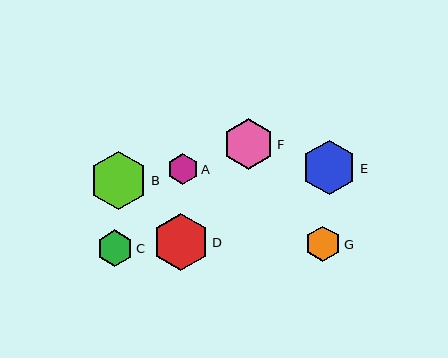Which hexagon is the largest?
Hexagon B is the largest with a size of approximately 59 pixels.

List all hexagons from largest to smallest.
From largest to smallest: B, D, E, F, C, G, A.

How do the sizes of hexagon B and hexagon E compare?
Hexagon B and hexagon E are approximately the same size.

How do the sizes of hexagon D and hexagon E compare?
Hexagon D and hexagon E are approximately the same size.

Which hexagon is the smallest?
Hexagon A is the smallest with a size of approximately 31 pixels.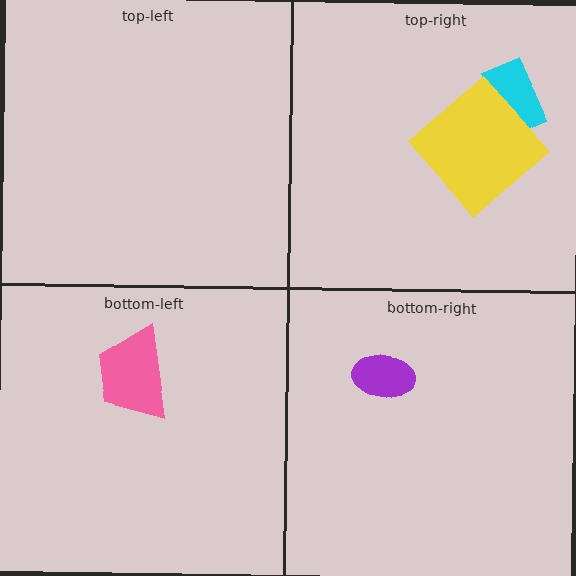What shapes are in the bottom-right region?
The purple ellipse.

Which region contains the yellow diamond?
The top-right region.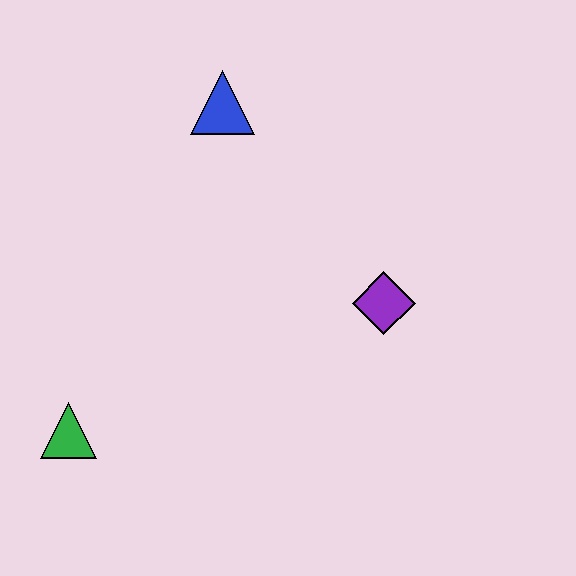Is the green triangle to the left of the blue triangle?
Yes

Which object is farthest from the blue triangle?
The green triangle is farthest from the blue triangle.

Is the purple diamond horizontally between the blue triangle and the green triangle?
No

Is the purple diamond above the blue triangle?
No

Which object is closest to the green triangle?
The purple diamond is closest to the green triangle.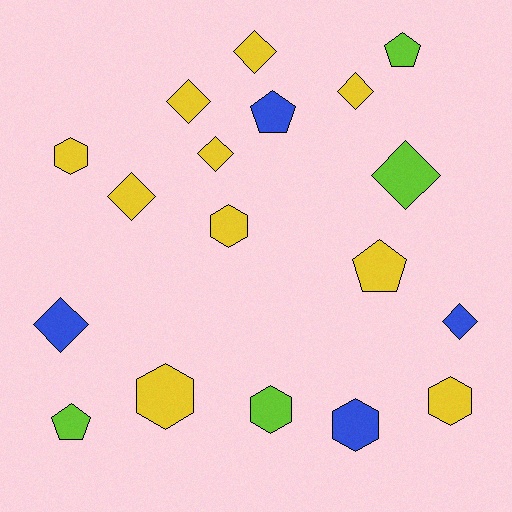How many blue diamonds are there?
There are 2 blue diamonds.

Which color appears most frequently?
Yellow, with 10 objects.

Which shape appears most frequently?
Diamond, with 8 objects.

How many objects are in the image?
There are 18 objects.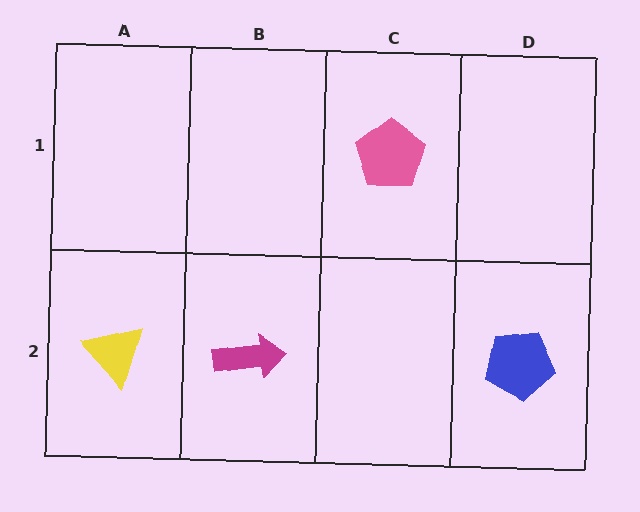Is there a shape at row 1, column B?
No, that cell is empty.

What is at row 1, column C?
A pink pentagon.